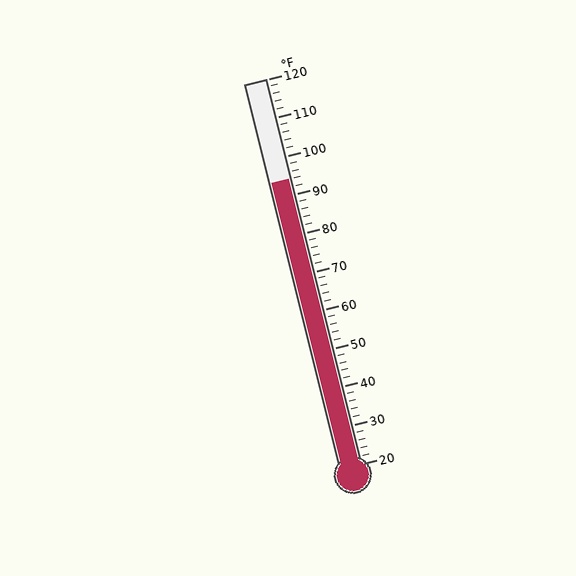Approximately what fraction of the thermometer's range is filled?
The thermometer is filled to approximately 75% of its range.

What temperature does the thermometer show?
The thermometer shows approximately 94°F.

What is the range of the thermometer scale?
The thermometer scale ranges from 20°F to 120°F.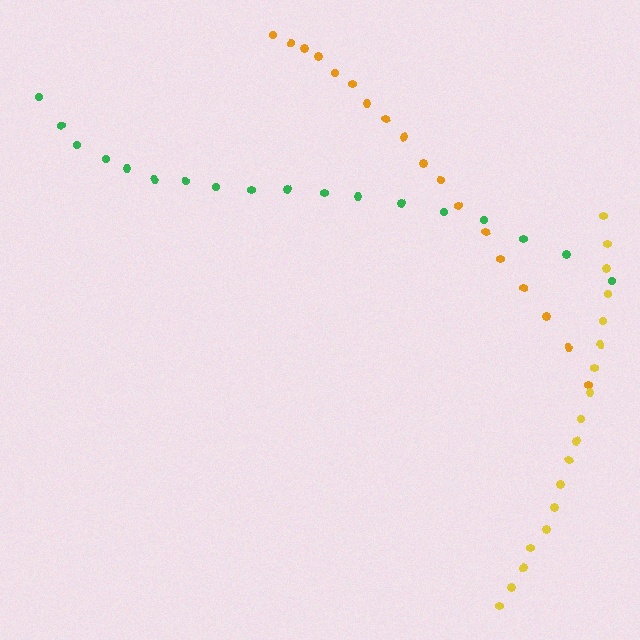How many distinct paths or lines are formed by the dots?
There are 3 distinct paths.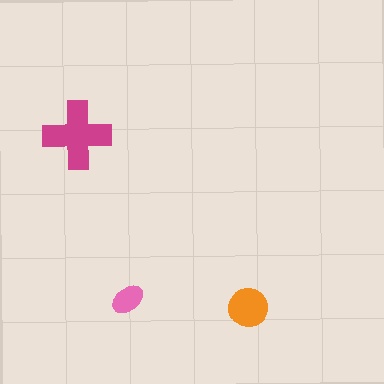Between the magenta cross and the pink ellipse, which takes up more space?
The magenta cross.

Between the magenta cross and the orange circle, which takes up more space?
The magenta cross.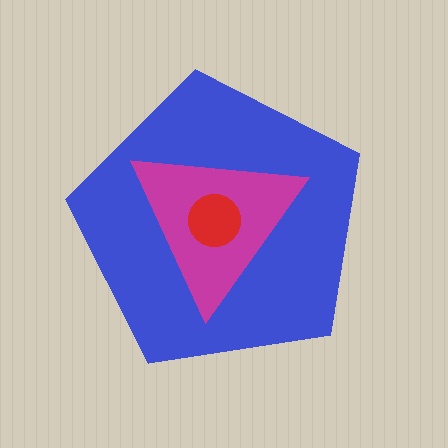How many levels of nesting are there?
3.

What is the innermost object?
The red circle.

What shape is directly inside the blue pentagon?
The magenta triangle.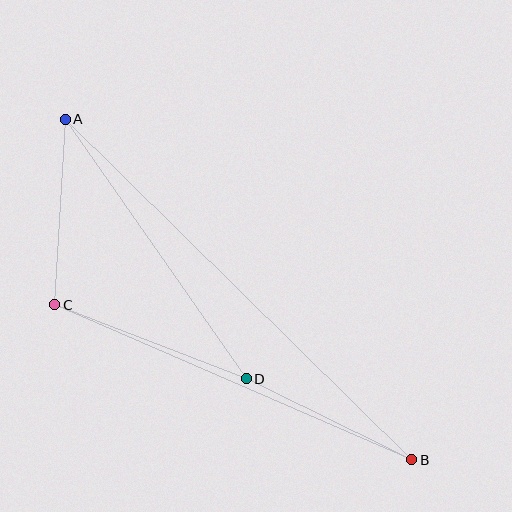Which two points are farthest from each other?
Points A and B are farthest from each other.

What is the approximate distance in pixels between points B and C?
The distance between B and C is approximately 389 pixels.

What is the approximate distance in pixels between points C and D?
The distance between C and D is approximately 205 pixels.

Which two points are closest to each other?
Points B and D are closest to each other.